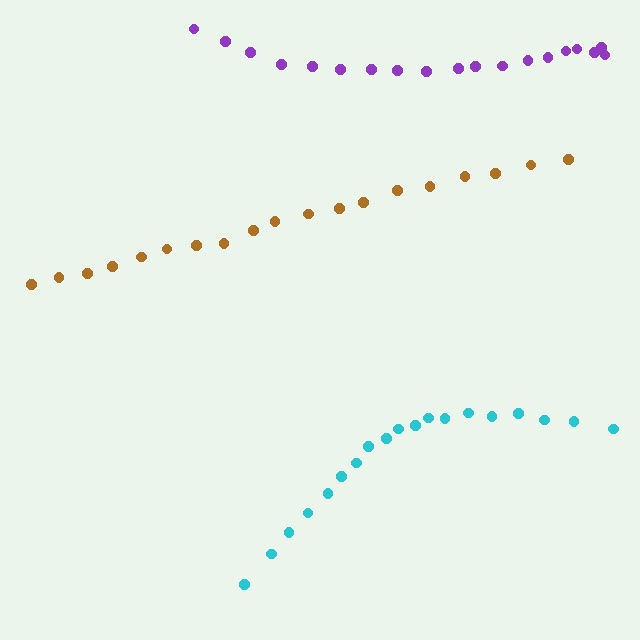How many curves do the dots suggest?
There are 3 distinct paths.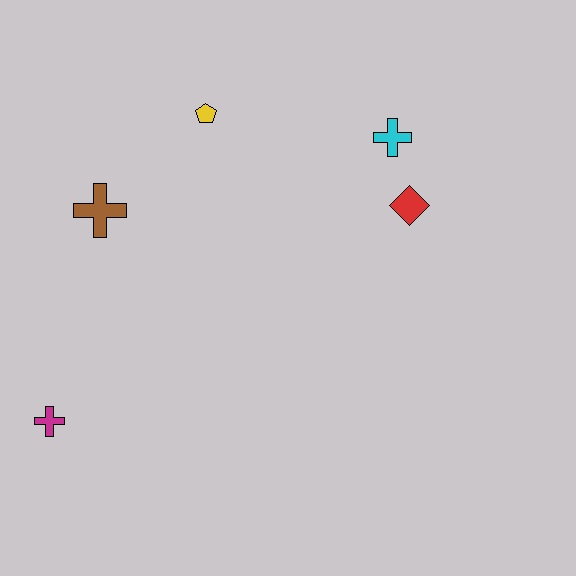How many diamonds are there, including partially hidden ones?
There is 1 diamond.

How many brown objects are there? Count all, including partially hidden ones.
There is 1 brown object.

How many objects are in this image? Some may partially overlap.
There are 5 objects.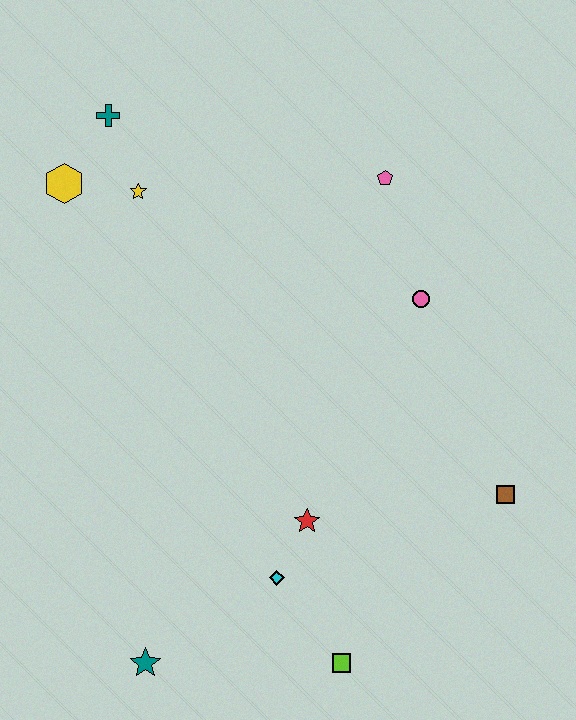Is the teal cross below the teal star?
No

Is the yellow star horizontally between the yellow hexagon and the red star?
Yes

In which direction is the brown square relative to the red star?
The brown square is to the right of the red star.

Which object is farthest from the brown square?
The teal cross is farthest from the brown square.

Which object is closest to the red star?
The cyan diamond is closest to the red star.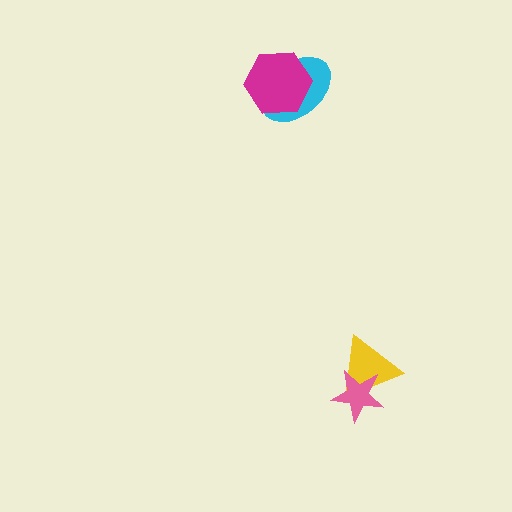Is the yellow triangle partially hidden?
Yes, it is partially covered by another shape.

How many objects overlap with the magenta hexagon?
1 object overlaps with the magenta hexagon.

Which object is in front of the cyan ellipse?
The magenta hexagon is in front of the cyan ellipse.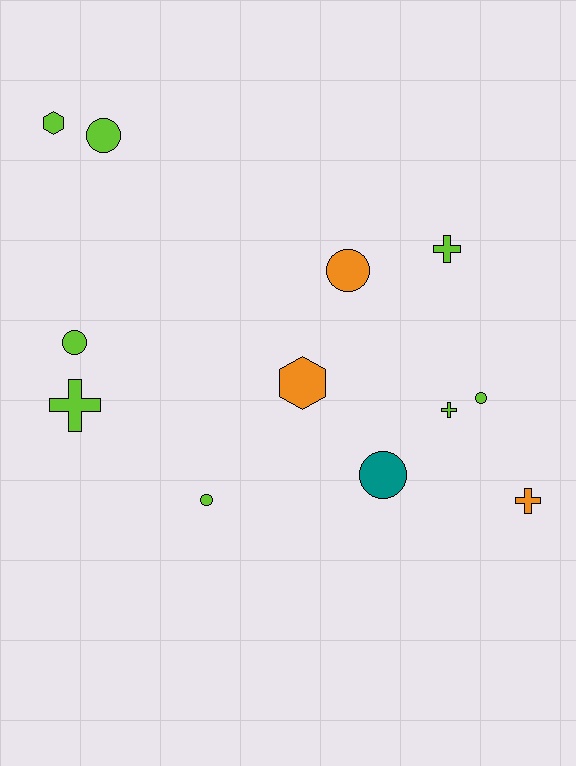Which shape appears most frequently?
Circle, with 6 objects.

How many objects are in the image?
There are 12 objects.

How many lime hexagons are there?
There is 1 lime hexagon.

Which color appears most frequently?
Lime, with 8 objects.